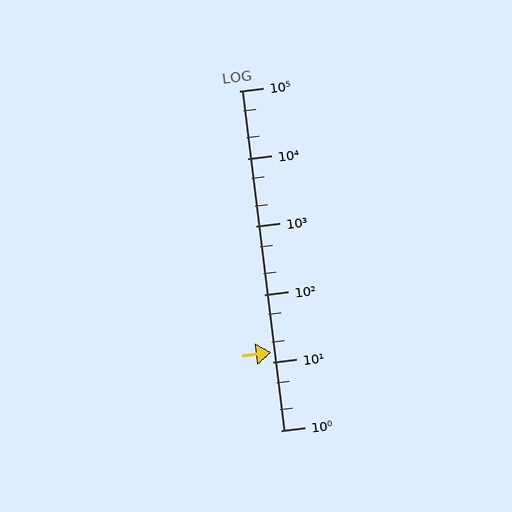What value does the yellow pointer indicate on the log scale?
The pointer indicates approximately 14.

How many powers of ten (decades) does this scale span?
The scale spans 5 decades, from 1 to 100000.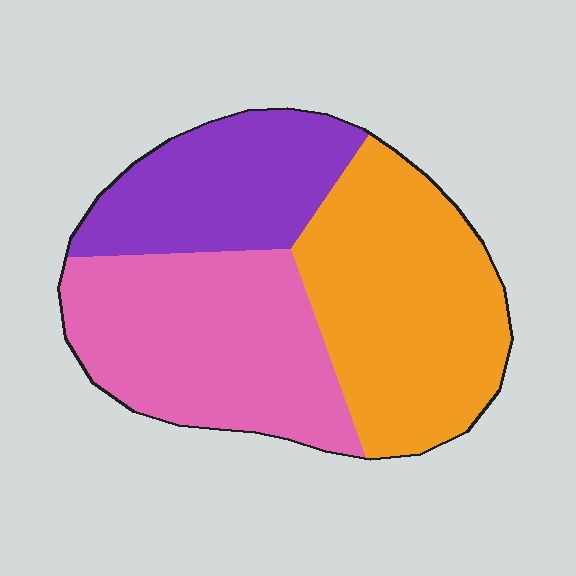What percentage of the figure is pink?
Pink covers around 35% of the figure.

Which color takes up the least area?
Purple, at roughly 25%.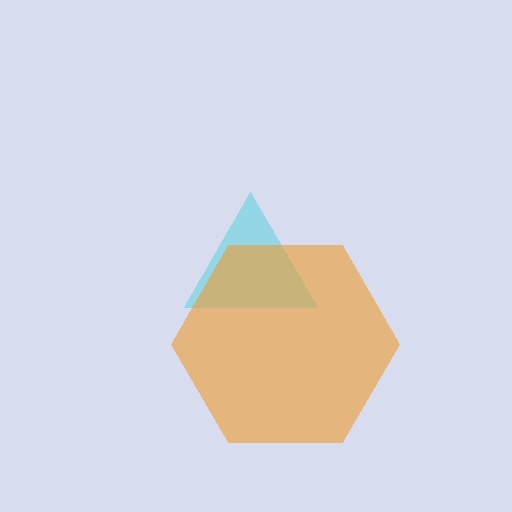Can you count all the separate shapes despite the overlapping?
Yes, there are 2 separate shapes.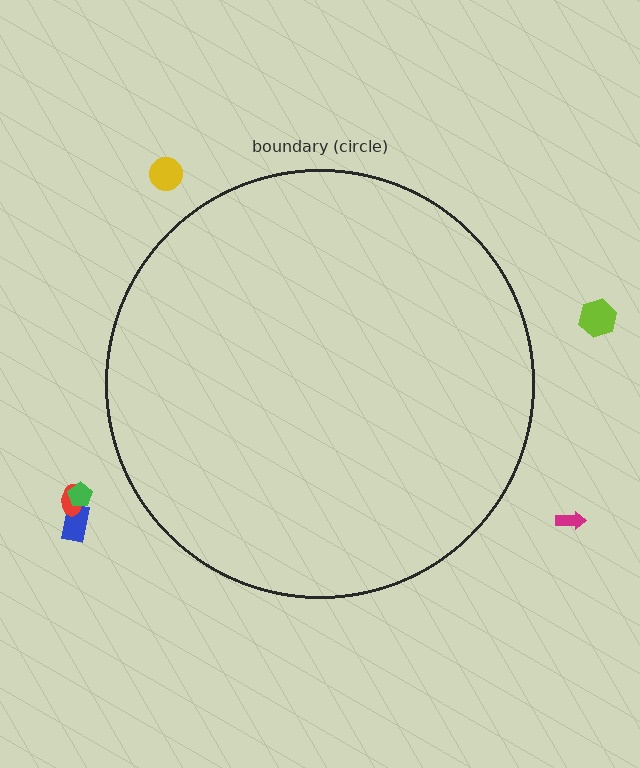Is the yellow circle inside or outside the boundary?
Outside.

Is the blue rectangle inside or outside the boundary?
Outside.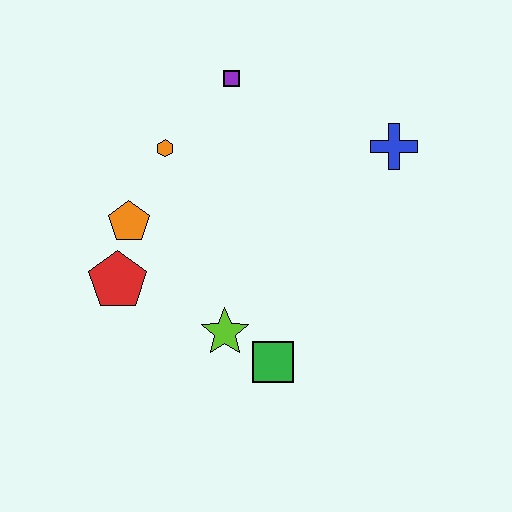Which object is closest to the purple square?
The orange hexagon is closest to the purple square.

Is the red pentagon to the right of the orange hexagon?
No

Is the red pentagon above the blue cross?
No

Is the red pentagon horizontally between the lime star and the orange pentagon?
No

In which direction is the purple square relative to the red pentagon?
The purple square is above the red pentagon.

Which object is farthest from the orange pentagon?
The blue cross is farthest from the orange pentagon.